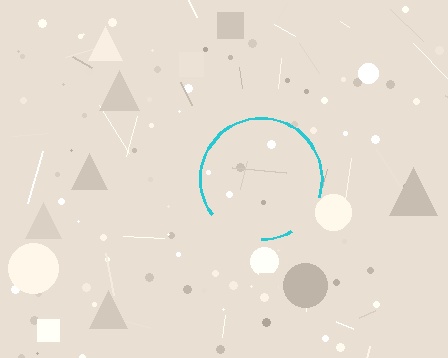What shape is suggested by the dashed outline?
The dashed outline suggests a circle.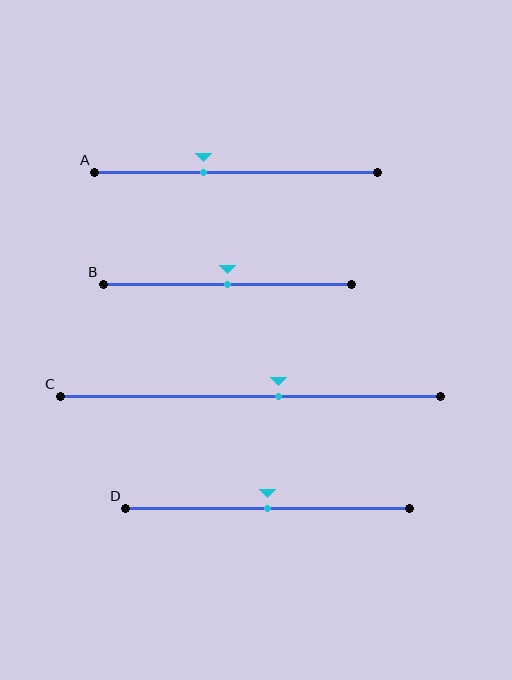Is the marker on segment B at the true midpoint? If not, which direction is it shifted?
Yes, the marker on segment B is at the true midpoint.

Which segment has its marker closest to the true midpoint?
Segment B has its marker closest to the true midpoint.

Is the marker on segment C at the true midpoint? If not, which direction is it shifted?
No, the marker on segment C is shifted to the right by about 7% of the segment length.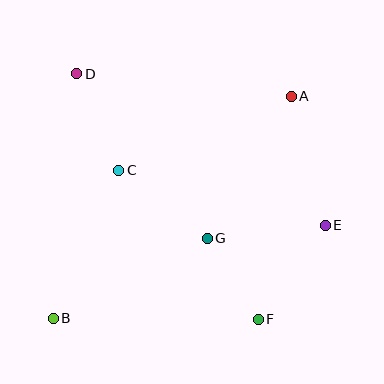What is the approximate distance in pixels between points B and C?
The distance between B and C is approximately 161 pixels.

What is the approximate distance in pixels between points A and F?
The distance between A and F is approximately 225 pixels.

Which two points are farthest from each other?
Points A and B are farthest from each other.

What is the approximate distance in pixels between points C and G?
The distance between C and G is approximately 112 pixels.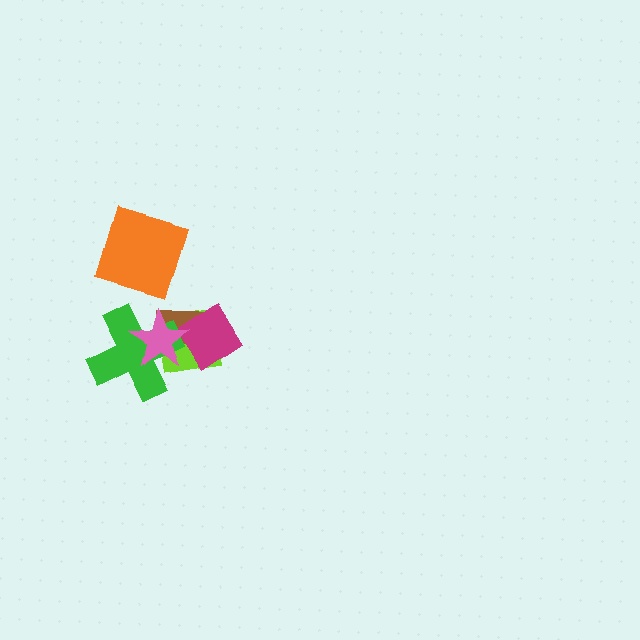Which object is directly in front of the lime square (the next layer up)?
The brown rectangle is directly in front of the lime square.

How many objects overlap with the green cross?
3 objects overlap with the green cross.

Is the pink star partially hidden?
No, no other shape covers it.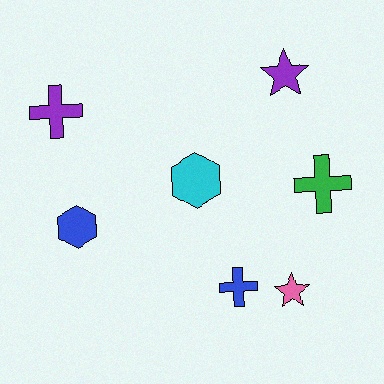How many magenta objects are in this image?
There are no magenta objects.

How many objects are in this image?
There are 7 objects.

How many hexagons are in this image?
There are 2 hexagons.